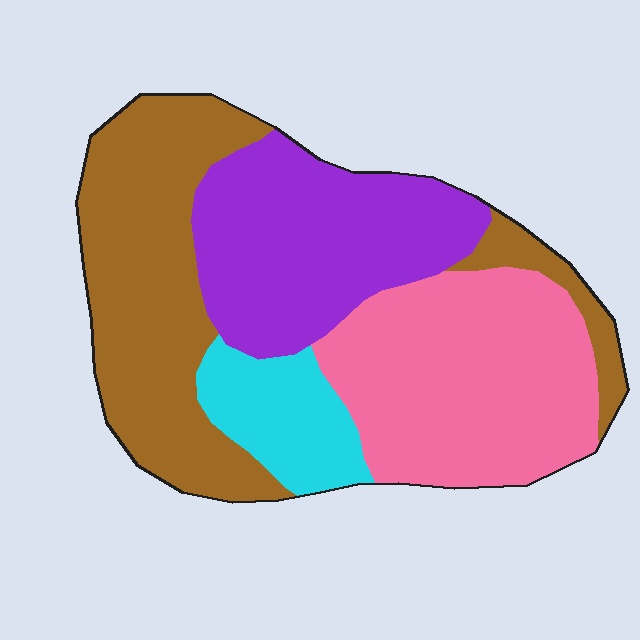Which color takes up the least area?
Cyan, at roughly 10%.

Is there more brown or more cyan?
Brown.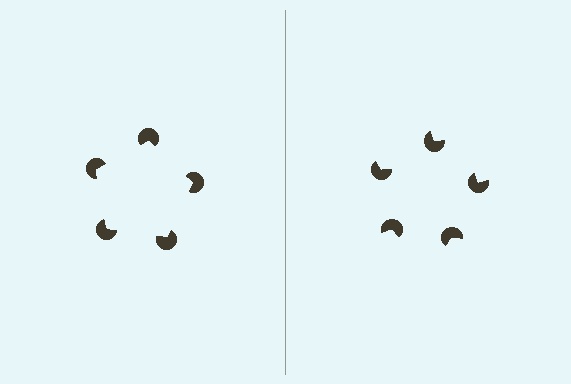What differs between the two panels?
The pac-man discs are positioned identically on both sides; only the wedge orientations differ. On the left they align to a pentagon; on the right they are misaligned.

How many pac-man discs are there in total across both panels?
10 — 5 on each side.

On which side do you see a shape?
An illusory pentagon appears on the left side. On the right side the wedge cuts are rotated, so no coherent shape forms.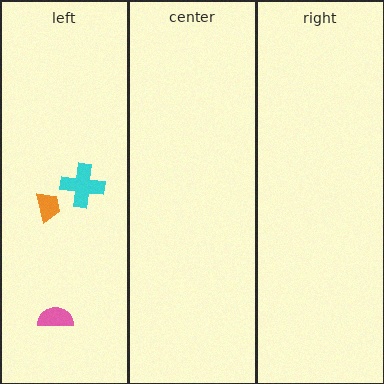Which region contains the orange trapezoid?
The left region.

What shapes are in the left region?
The pink semicircle, the cyan cross, the orange trapezoid.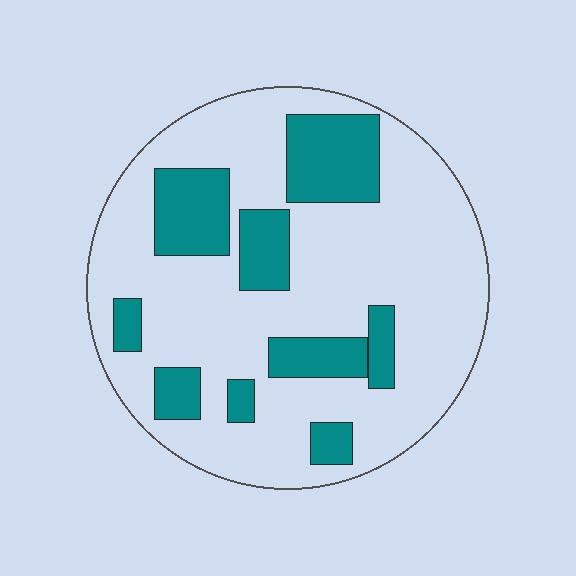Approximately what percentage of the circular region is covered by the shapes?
Approximately 25%.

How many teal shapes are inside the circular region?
9.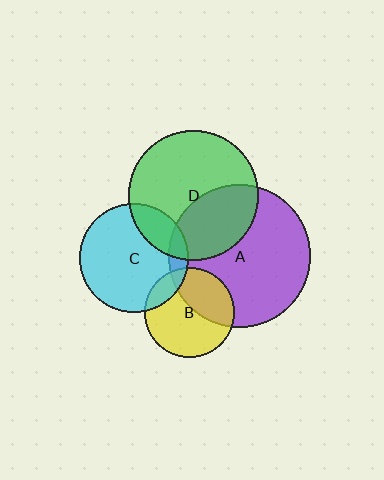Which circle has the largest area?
Circle A (purple).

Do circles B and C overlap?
Yes.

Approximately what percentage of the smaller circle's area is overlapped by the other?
Approximately 15%.